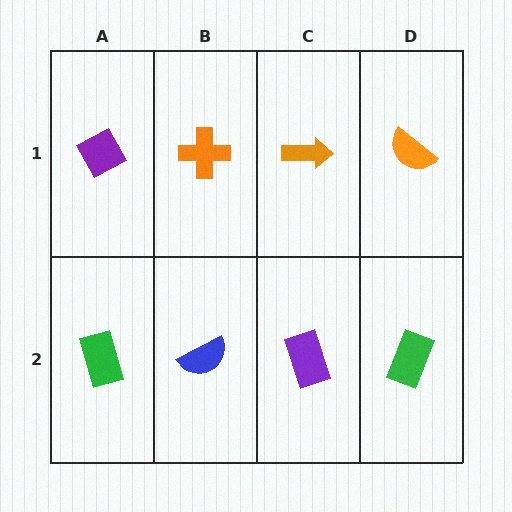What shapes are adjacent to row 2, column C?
An orange arrow (row 1, column C), a blue semicircle (row 2, column B), a green rectangle (row 2, column D).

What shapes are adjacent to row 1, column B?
A blue semicircle (row 2, column B), a purple diamond (row 1, column A), an orange arrow (row 1, column C).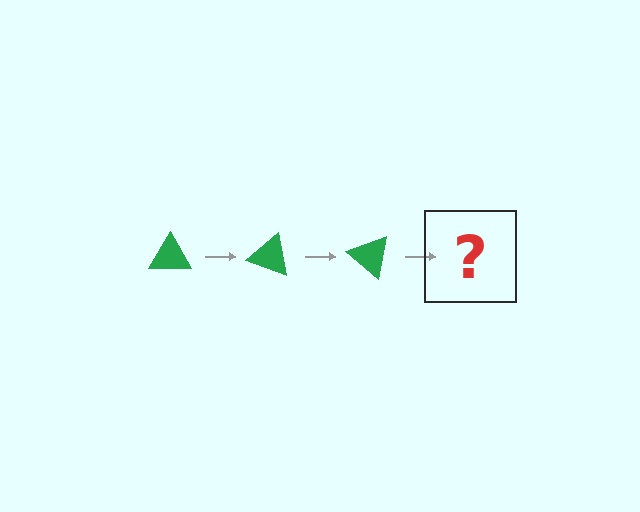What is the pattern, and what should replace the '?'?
The pattern is that the triangle rotates 20 degrees each step. The '?' should be a green triangle rotated 60 degrees.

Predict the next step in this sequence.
The next step is a green triangle rotated 60 degrees.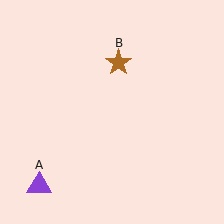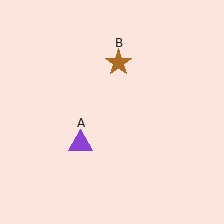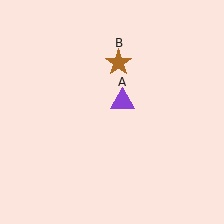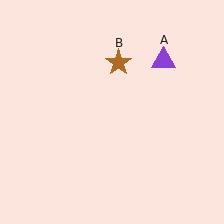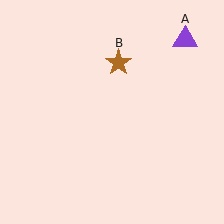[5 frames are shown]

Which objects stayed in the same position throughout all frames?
Brown star (object B) remained stationary.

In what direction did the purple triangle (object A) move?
The purple triangle (object A) moved up and to the right.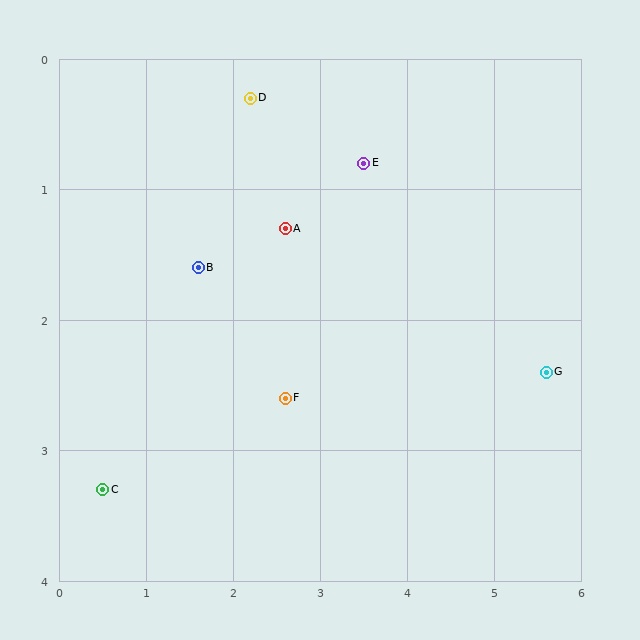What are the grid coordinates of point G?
Point G is at approximately (5.6, 2.4).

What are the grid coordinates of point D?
Point D is at approximately (2.2, 0.3).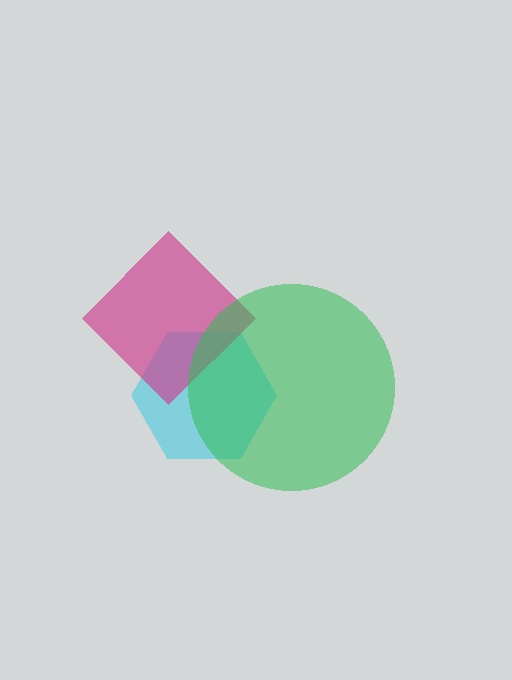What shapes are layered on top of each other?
The layered shapes are: a cyan hexagon, a magenta diamond, a green circle.